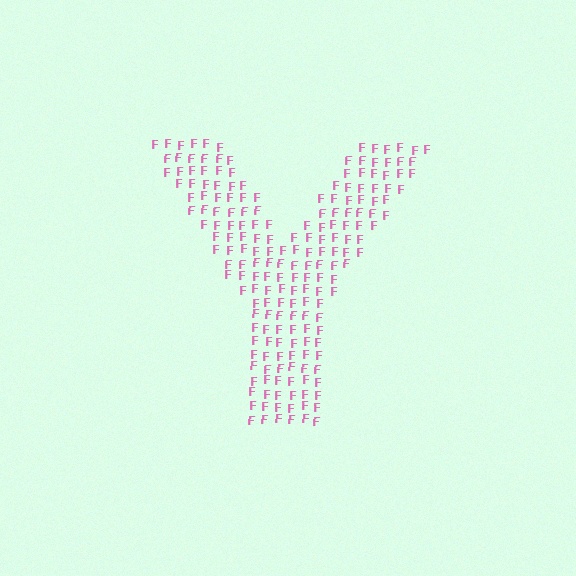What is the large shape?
The large shape is the letter Y.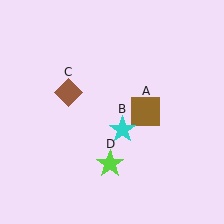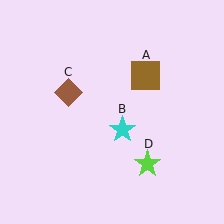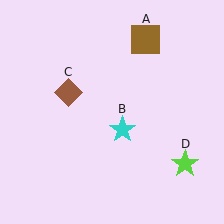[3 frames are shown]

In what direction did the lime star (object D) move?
The lime star (object D) moved right.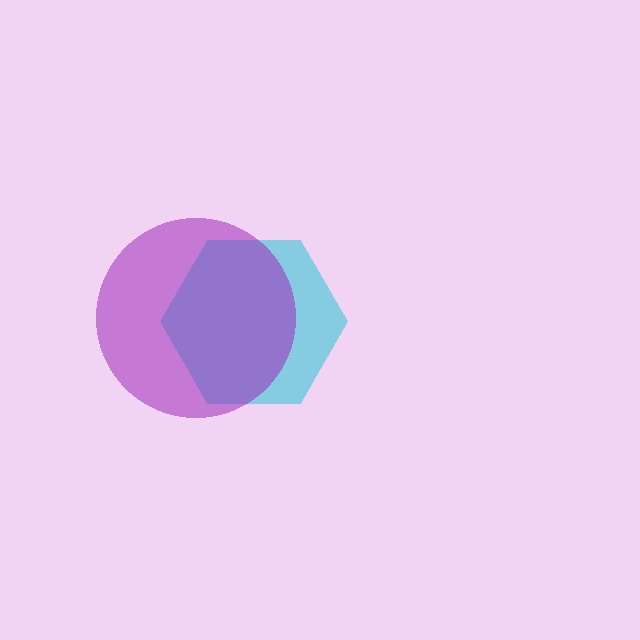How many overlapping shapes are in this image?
There are 2 overlapping shapes in the image.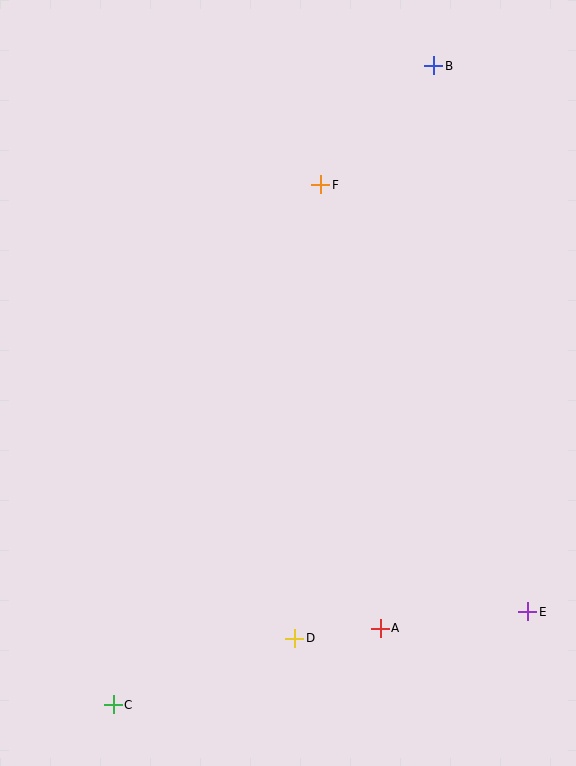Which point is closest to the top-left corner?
Point F is closest to the top-left corner.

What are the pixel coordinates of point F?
Point F is at (321, 185).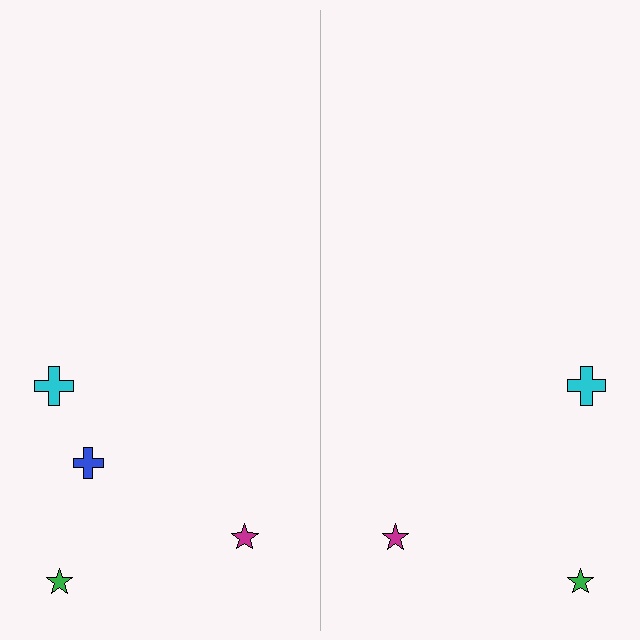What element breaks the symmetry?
A blue cross is missing from the right side.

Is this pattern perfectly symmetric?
No, the pattern is not perfectly symmetric. A blue cross is missing from the right side.